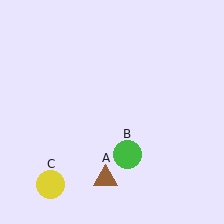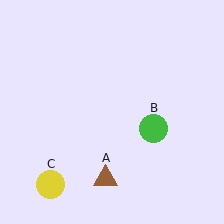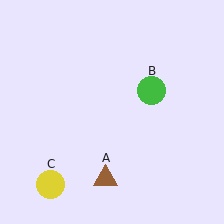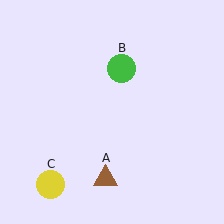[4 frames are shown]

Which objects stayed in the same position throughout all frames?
Brown triangle (object A) and yellow circle (object C) remained stationary.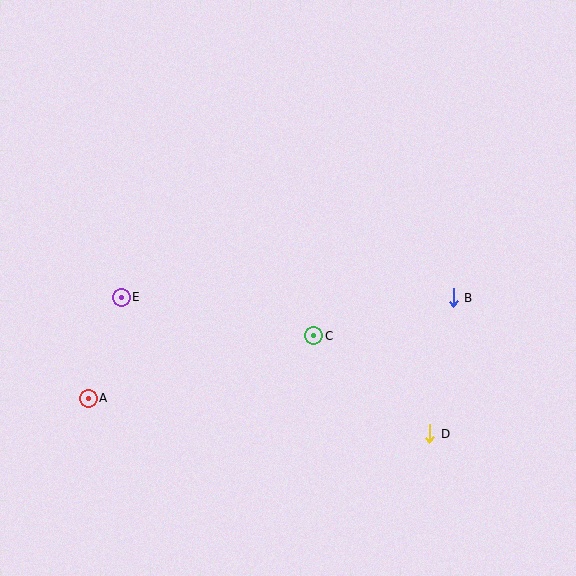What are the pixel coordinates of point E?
Point E is at (121, 297).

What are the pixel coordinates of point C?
Point C is at (314, 336).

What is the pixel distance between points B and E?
The distance between B and E is 332 pixels.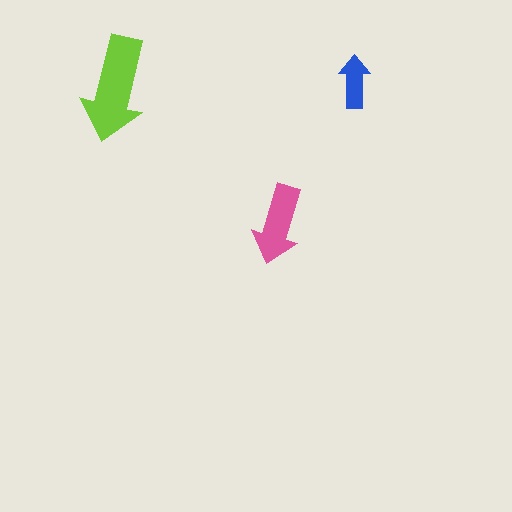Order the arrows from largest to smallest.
the lime one, the pink one, the blue one.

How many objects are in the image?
There are 3 objects in the image.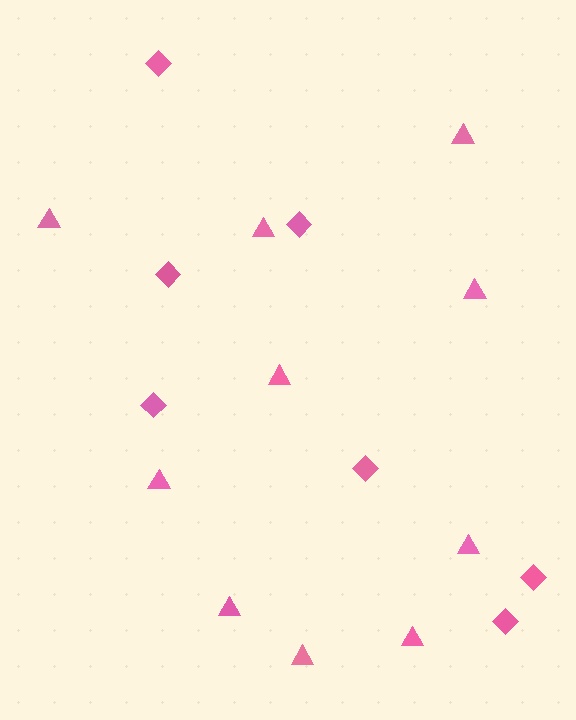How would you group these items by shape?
There are 2 groups: one group of triangles (10) and one group of diamonds (7).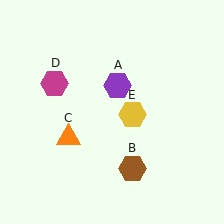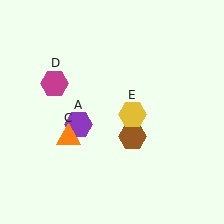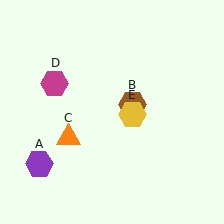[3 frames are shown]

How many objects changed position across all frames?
2 objects changed position: purple hexagon (object A), brown hexagon (object B).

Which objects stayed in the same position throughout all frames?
Orange triangle (object C) and magenta hexagon (object D) and yellow hexagon (object E) remained stationary.